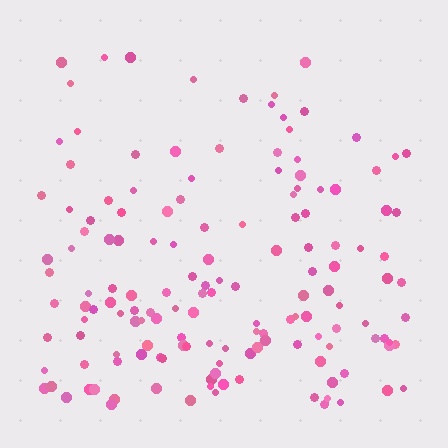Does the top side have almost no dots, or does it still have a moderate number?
Still a moderate number, just noticeably fewer than the bottom.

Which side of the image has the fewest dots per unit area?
The top.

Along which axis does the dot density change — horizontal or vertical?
Vertical.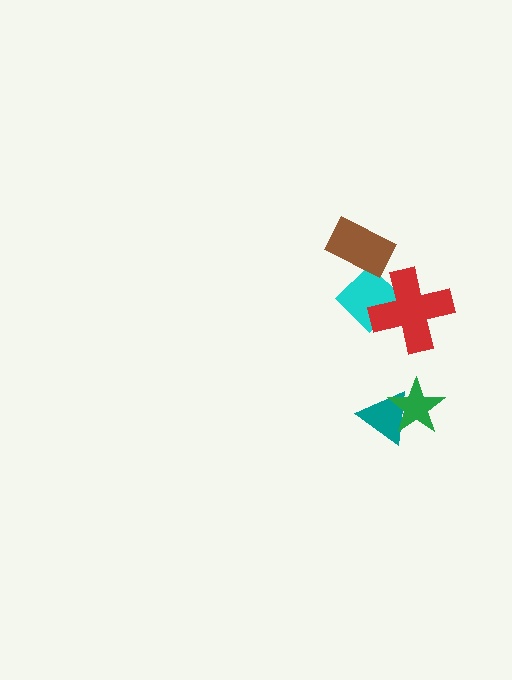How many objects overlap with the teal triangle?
1 object overlaps with the teal triangle.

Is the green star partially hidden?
No, no other shape covers it.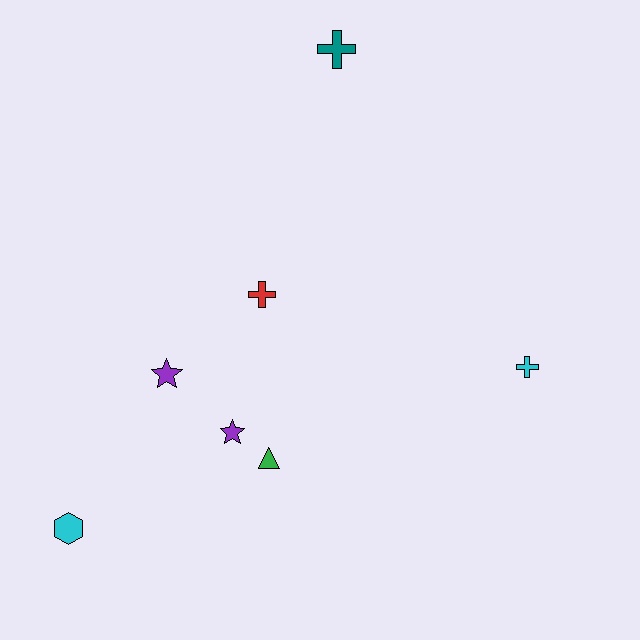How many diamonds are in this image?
There are no diamonds.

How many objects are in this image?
There are 7 objects.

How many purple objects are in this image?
There are 2 purple objects.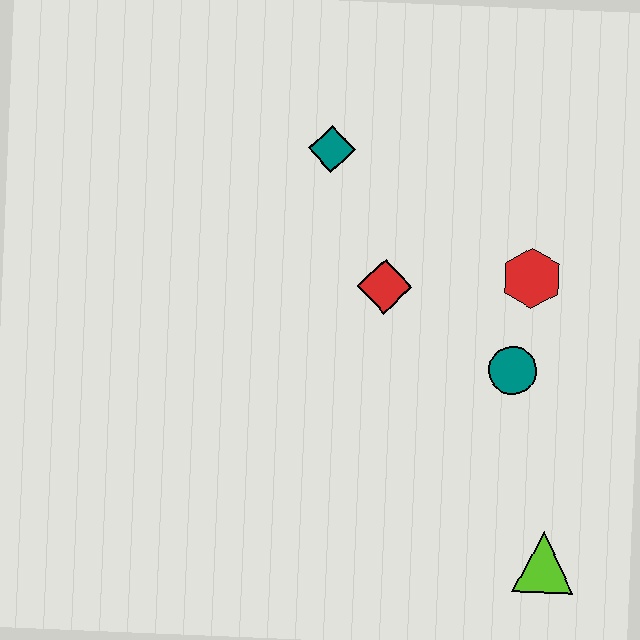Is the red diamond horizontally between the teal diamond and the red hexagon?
Yes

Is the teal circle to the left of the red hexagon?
Yes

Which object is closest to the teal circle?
The red hexagon is closest to the teal circle.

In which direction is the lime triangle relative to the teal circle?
The lime triangle is below the teal circle.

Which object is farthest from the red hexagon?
The lime triangle is farthest from the red hexagon.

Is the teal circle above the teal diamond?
No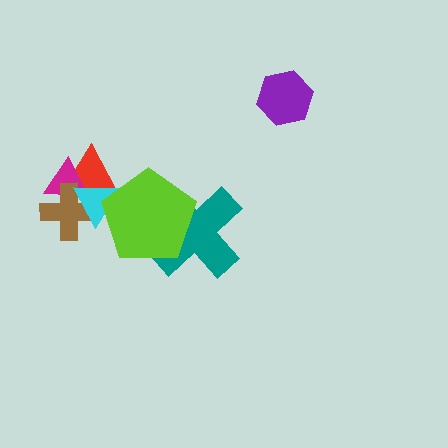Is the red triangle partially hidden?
Yes, it is partially covered by another shape.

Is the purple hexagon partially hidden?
No, no other shape covers it.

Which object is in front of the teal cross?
The lime pentagon is in front of the teal cross.